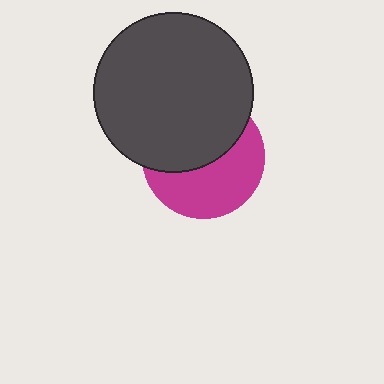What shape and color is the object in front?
The object in front is a dark gray circle.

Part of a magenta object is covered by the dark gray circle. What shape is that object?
It is a circle.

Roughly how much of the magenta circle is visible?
About half of it is visible (roughly 49%).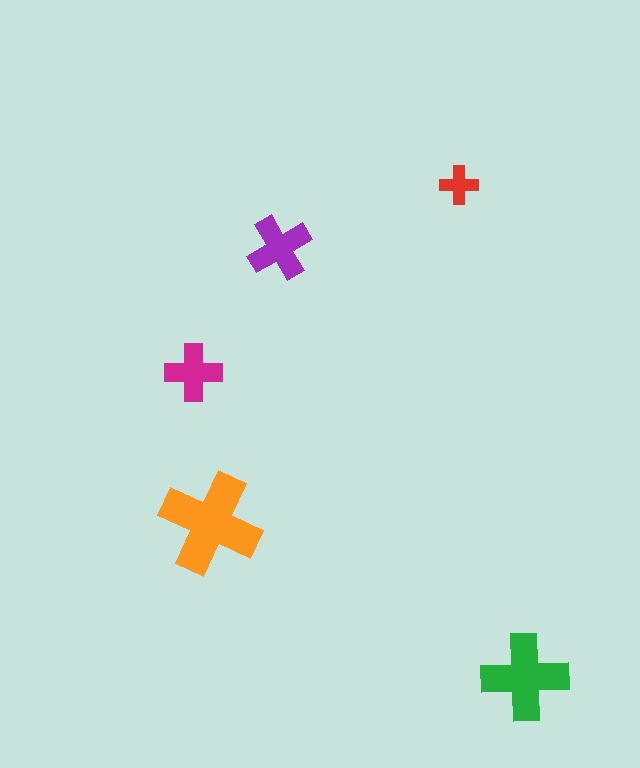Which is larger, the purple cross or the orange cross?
The orange one.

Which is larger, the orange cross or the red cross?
The orange one.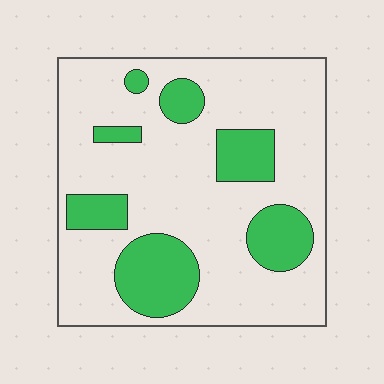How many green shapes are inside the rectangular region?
7.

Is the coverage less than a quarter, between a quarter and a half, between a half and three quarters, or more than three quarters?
Less than a quarter.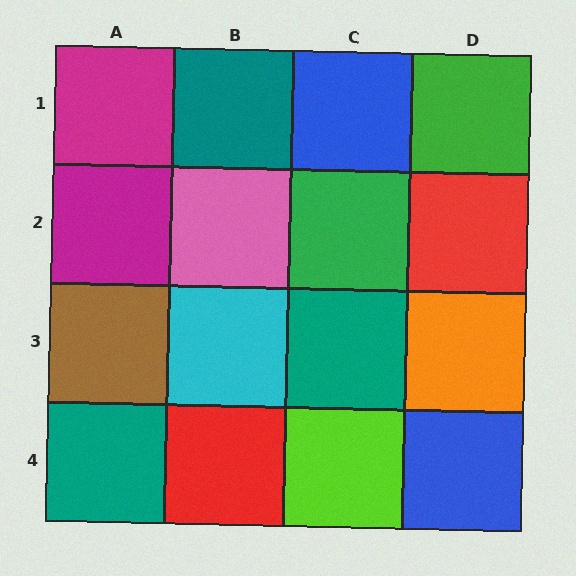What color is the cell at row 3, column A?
Brown.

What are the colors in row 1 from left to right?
Magenta, teal, blue, green.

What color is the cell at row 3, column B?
Cyan.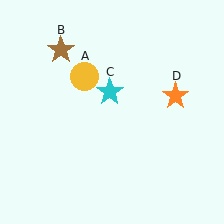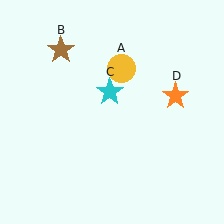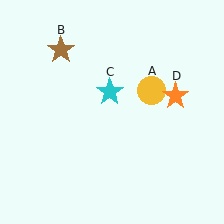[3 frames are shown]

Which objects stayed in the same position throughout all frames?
Brown star (object B) and cyan star (object C) and orange star (object D) remained stationary.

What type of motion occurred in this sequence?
The yellow circle (object A) rotated clockwise around the center of the scene.